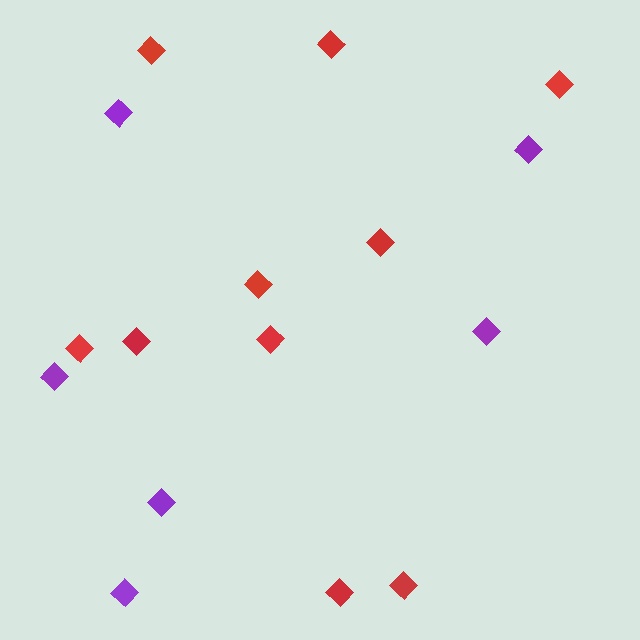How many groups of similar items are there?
There are 2 groups: one group of red diamonds (10) and one group of purple diamonds (6).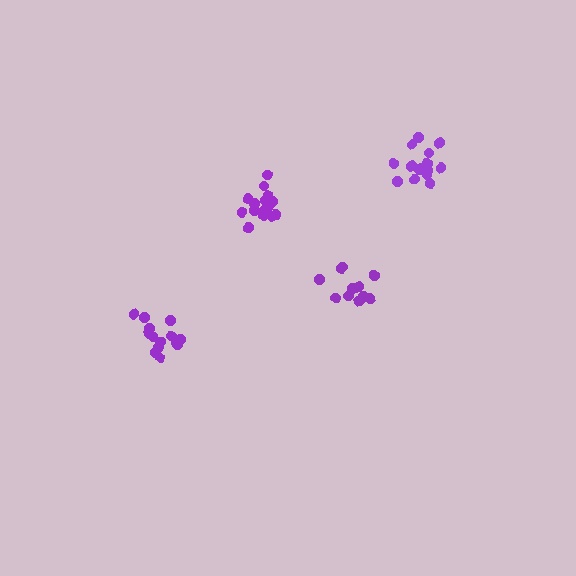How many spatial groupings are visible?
There are 4 spatial groupings.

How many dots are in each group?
Group 1: 15 dots, Group 2: 15 dots, Group 3: 11 dots, Group 4: 14 dots (55 total).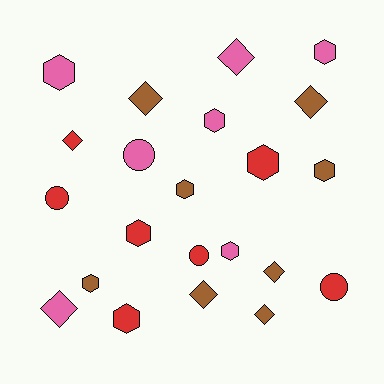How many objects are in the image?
There are 22 objects.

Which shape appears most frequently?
Hexagon, with 10 objects.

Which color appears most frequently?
Brown, with 8 objects.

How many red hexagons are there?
There are 3 red hexagons.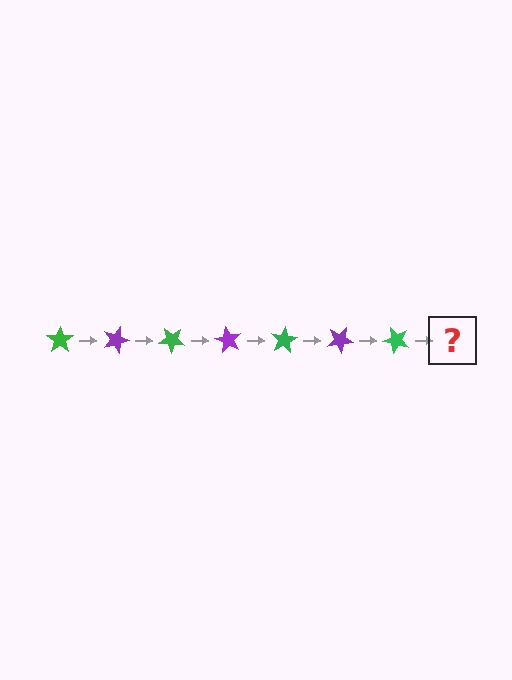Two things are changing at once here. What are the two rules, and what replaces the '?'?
The two rules are that it rotates 20 degrees each step and the color cycles through green and purple. The '?' should be a purple star, rotated 140 degrees from the start.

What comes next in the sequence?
The next element should be a purple star, rotated 140 degrees from the start.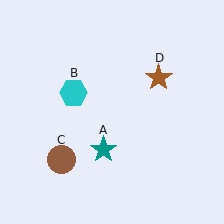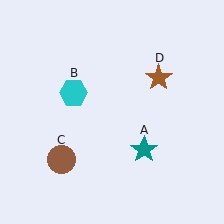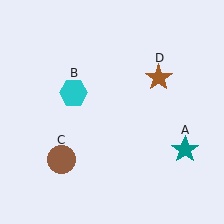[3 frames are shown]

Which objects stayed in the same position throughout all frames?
Cyan hexagon (object B) and brown circle (object C) and brown star (object D) remained stationary.